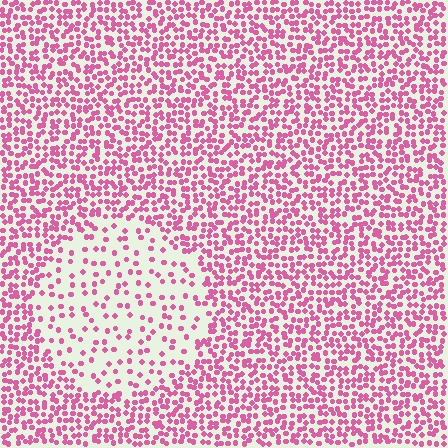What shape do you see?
I see a circle.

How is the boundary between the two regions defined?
The boundary is defined by a change in element density (approximately 2.6x ratio). All elements are the same color, size, and shape.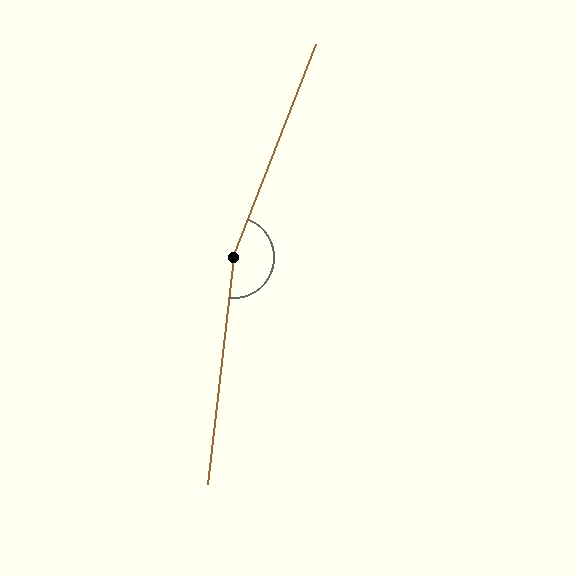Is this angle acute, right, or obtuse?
It is obtuse.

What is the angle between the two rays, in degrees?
Approximately 165 degrees.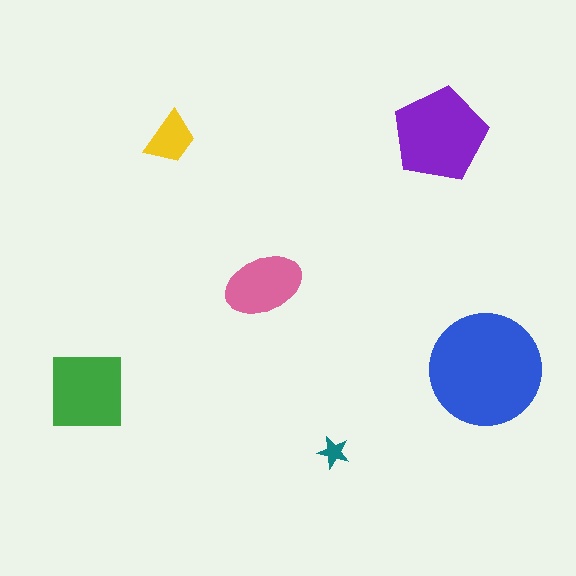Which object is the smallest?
The teal star.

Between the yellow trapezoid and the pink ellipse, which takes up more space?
The pink ellipse.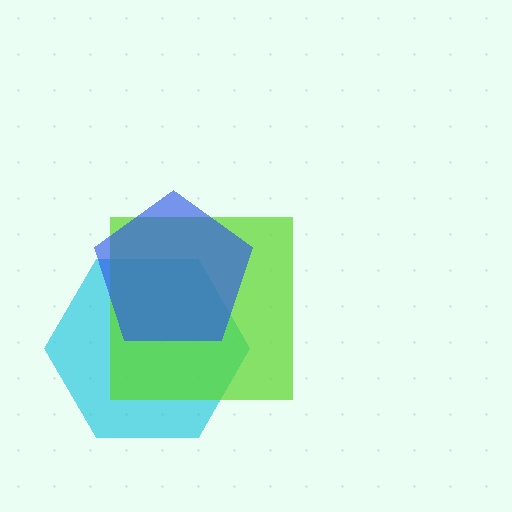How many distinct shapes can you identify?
There are 3 distinct shapes: a cyan hexagon, a lime square, a blue pentagon.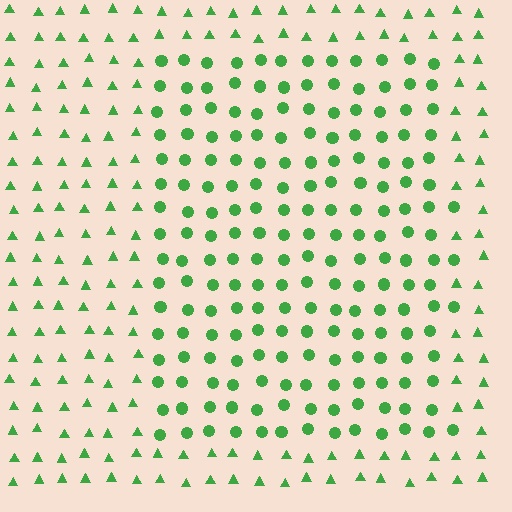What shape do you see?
I see a rectangle.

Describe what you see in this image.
The image is filled with small green elements arranged in a uniform grid. A rectangle-shaped region contains circles, while the surrounding area contains triangles. The boundary is defined purely by the change in element shape.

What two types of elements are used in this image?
The image uses circles inside the rectangle region and triangles outside it.